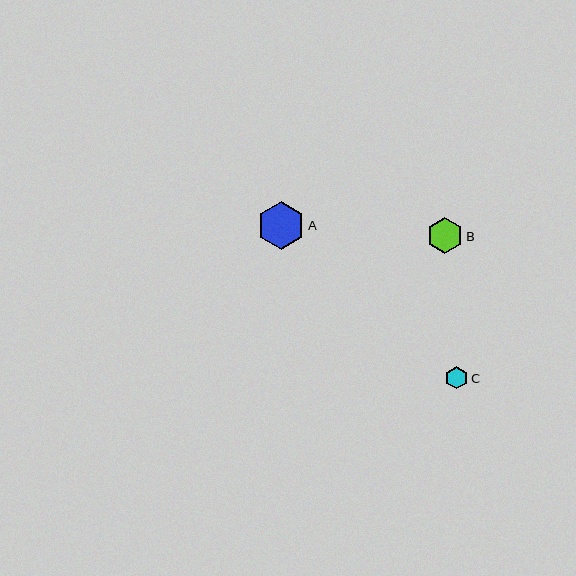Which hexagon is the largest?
Hexagon A is the largest with a size of approximately 48 pixels.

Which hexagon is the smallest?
Hexagon C is the smallest with a size of approximately 22 pixels.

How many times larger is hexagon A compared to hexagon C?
Hexagon A is approximately 2.2 times the size of hexagon C.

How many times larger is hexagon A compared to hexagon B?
Hexagon A is approximately 1.3 times the size of hexagon B.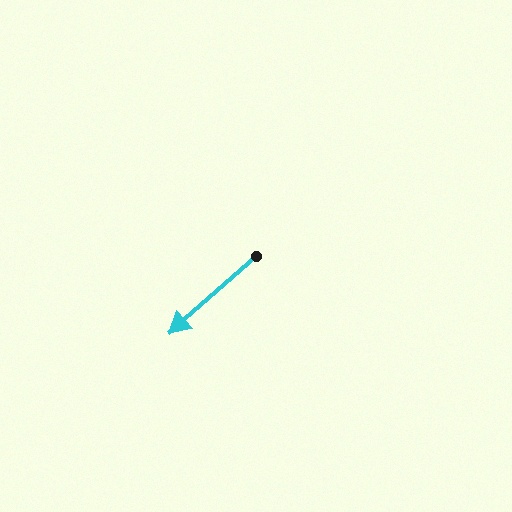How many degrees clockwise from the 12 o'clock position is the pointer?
Approximately 228 degrees.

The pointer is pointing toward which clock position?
Roughly 8 o'clock.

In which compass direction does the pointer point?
Southwest.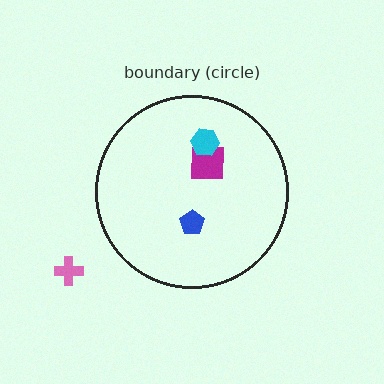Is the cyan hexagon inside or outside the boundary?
Inside.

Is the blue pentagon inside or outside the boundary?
Inside.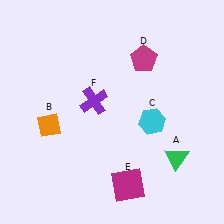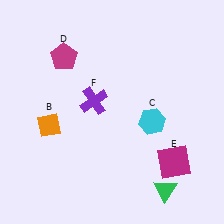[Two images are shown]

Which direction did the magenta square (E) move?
The magenta square (E) moved right.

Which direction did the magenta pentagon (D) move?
The magenta pentagon (D) moved left.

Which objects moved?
The objects that moved are: the green triangle (A), the magenta pentagon (D), the magenta square (E).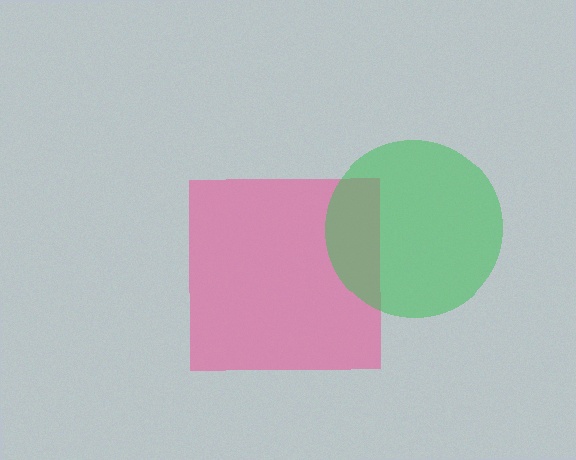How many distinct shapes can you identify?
There are 2 distinct shapes: a pink square, a green circle.